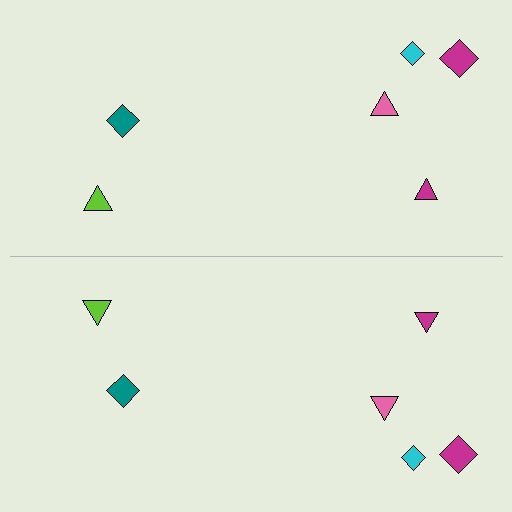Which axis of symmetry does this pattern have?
The pattern has a horizontal axis of symmetry running through the center of the image.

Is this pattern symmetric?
Yes, this pattern has bilateral (reflection) symmetry.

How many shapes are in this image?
There are 12 shapes in this image.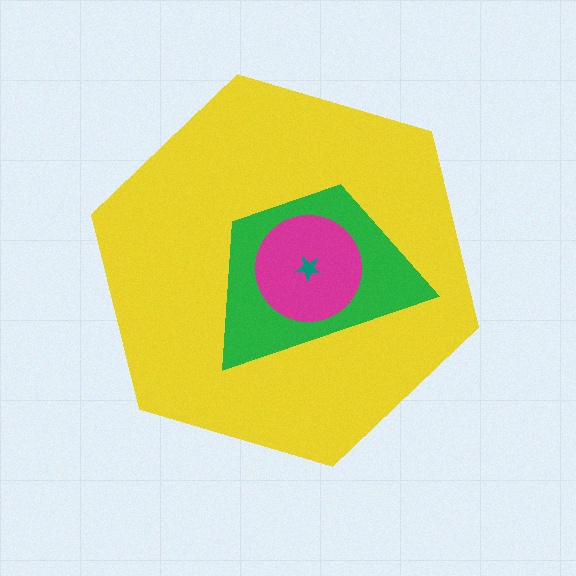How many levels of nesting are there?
4.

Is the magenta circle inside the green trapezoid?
Yes.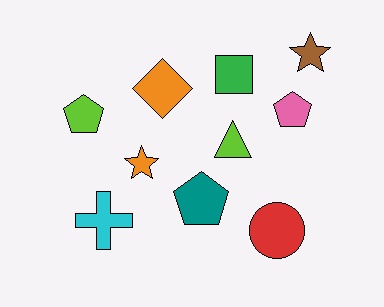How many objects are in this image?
There are 10 objects.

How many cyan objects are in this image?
There is 1 cyan object.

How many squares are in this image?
There is 1 square.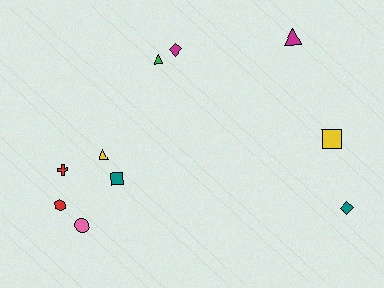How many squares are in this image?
There are 2 squares.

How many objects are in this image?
There are 10 objects.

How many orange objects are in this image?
There are no orange objects.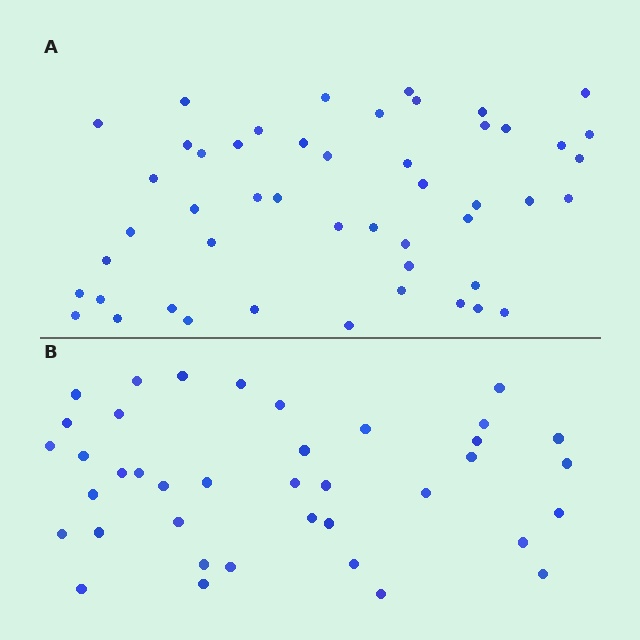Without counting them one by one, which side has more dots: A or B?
Region A (the top region) has more dots.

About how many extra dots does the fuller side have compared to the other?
Region A has roughly 10 or so more dots than region B.